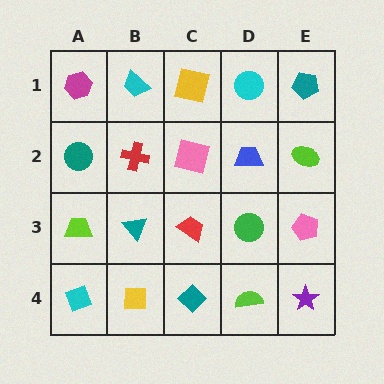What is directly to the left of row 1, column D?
A yellow square.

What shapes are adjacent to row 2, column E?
A teal pentagon (row 1, column E), a pink pentagon (row 3, column E), a blue trapezoid (row 2, column D).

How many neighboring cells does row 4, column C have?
3.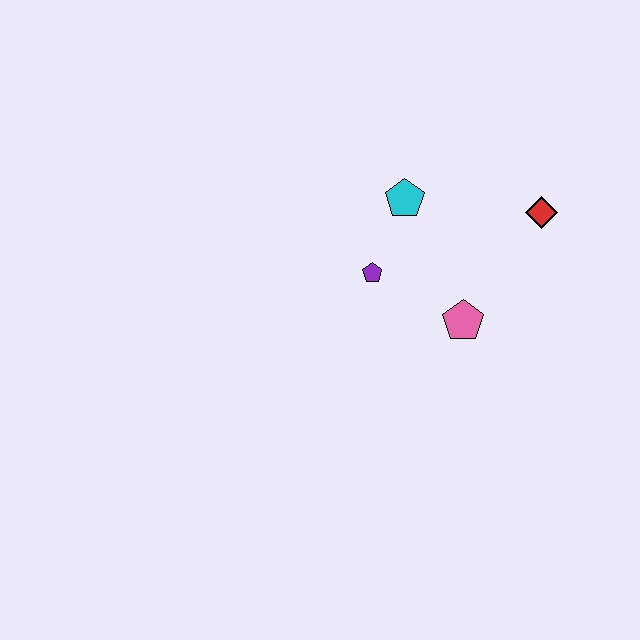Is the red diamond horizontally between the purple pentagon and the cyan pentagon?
No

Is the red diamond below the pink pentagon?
No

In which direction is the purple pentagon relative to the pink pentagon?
The purple pentagon is to the left of the pink pentagon.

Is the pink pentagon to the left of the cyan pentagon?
No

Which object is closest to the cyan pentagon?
The purple pentagon is closest to the cyan pentagon.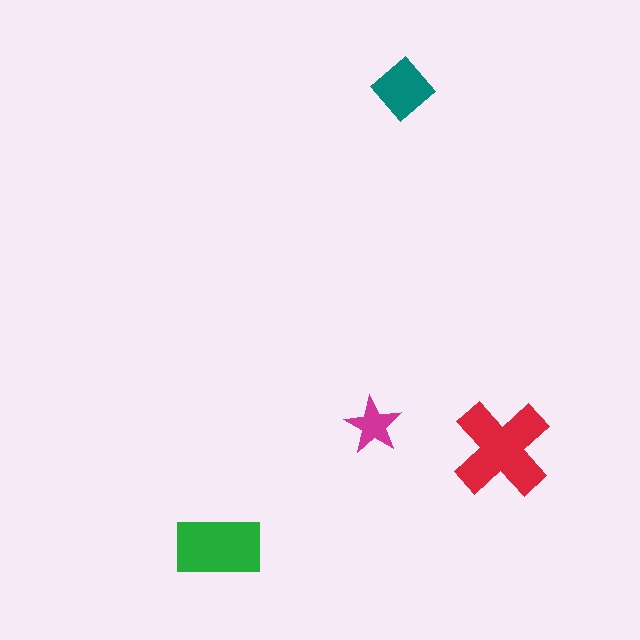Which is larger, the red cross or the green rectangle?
The red cross.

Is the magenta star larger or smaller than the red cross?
Smaller.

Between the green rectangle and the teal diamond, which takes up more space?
The green rectangle.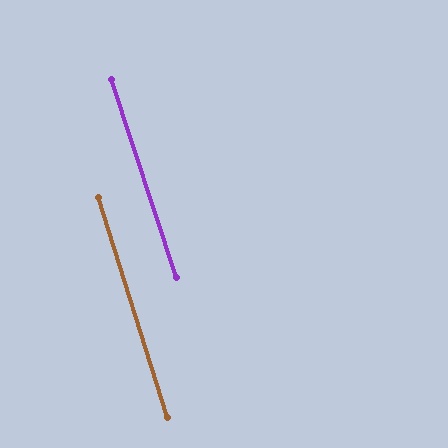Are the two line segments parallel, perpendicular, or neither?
Parallel — their directions differ by only 0.5°.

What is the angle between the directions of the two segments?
Approximately 0 degrees.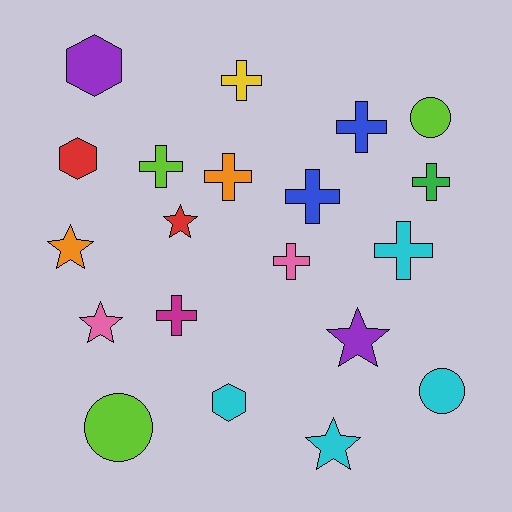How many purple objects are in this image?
There are 2 purple objects.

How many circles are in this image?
There are 3 circles.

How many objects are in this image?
There are 20 objects.